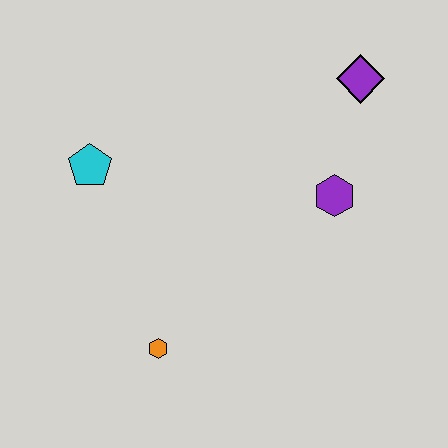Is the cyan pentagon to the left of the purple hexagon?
Yes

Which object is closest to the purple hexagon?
The purple diamond is closest to the purple hexagon.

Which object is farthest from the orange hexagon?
The purple diamond is farthest from the orange hexagon.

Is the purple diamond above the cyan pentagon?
Yes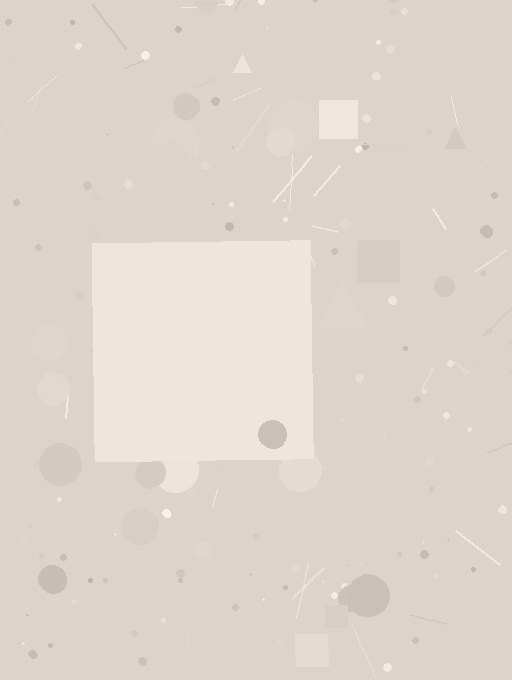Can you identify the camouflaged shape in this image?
The camouflaged shape is a square.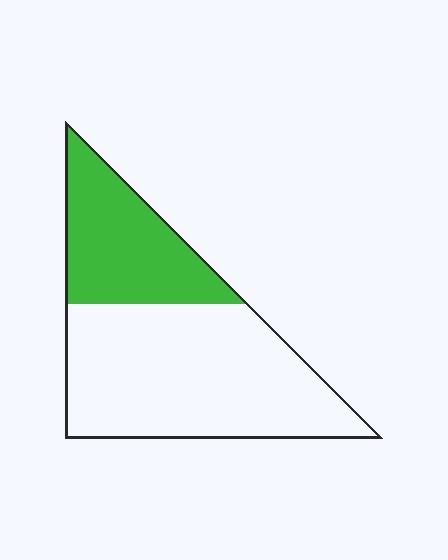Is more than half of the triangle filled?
No.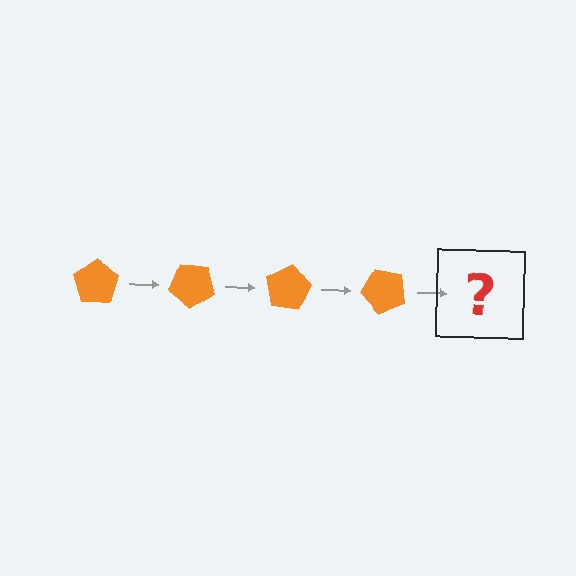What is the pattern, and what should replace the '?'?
The pattern is that the pentagon rotates 40 degrees each step. The '?' should be an orange pentagon rotated 160 degrees.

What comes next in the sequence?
The next element should be an orange pentagon rotated 160 degrees.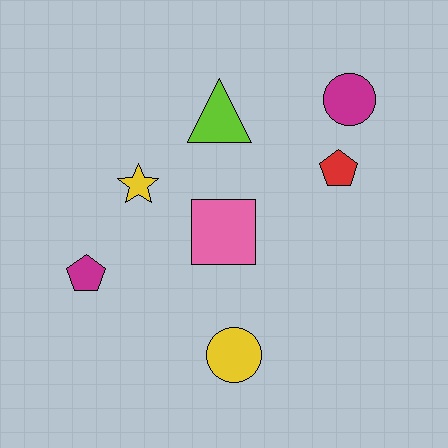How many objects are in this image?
There are 7 objects.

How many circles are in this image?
There are 2 circles.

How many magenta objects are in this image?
There are 2 magenta objects.